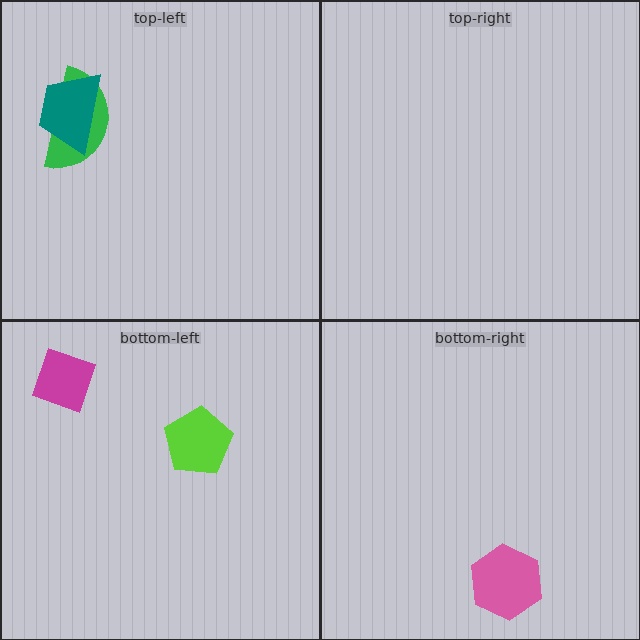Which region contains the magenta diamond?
The bottom-left region.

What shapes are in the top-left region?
The green semicircle, the teal trapezoid.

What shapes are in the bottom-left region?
The lime pentagon, the magenta diamond.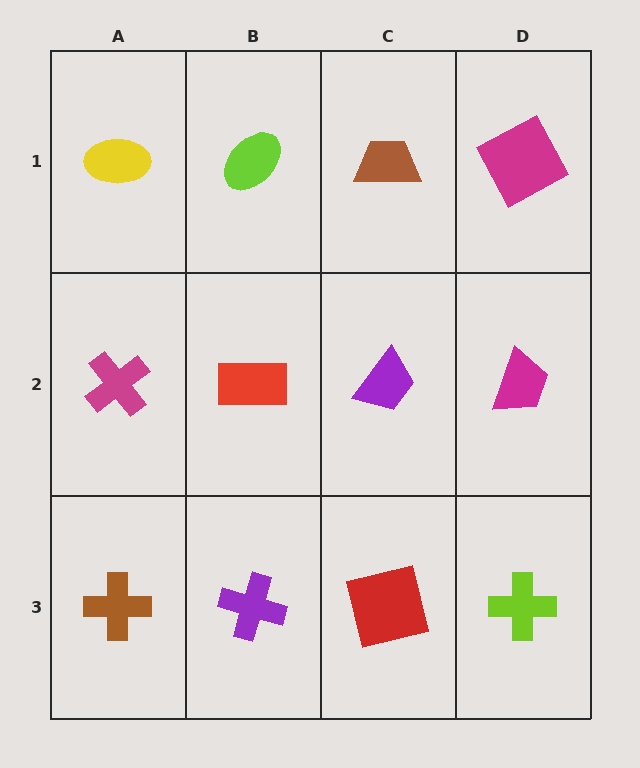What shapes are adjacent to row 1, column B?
A red rectangle (row 2, column B), a yellow ellipse (row 1, column A), a brown trapezoid (row 1, column C).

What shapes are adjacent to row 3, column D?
A magenta trapezoid (row 2, column D), a red square (row 3, column C).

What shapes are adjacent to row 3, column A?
A magenta cross (row 2, column A), a purple cross (row 3, column B).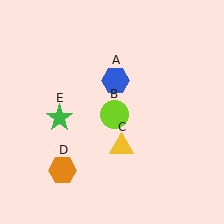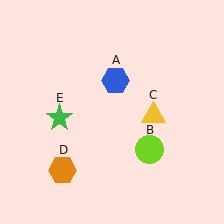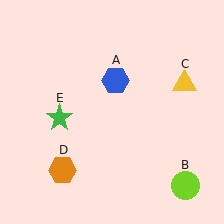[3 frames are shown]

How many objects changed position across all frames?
2 objects changed position: lime circle (object B), yellow triangle (object C).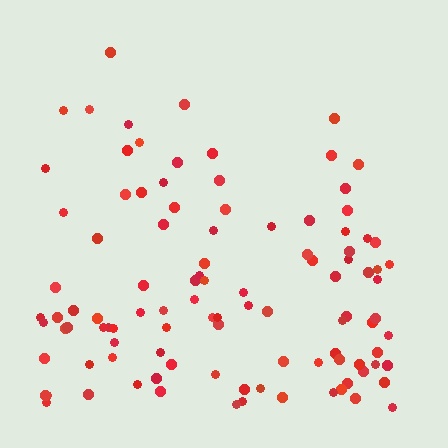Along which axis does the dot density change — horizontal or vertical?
Vertical.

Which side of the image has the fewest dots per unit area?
The top.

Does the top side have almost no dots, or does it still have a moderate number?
Still a moderate number, just noticeably fewer than the bottom.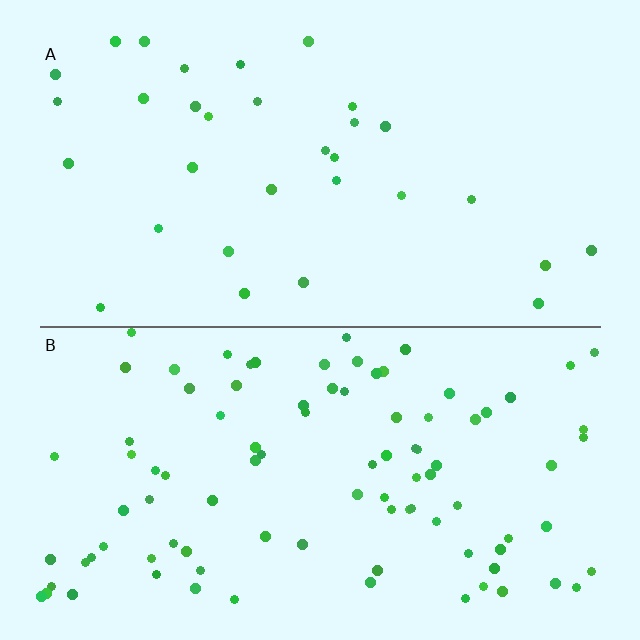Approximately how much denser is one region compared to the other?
Approximately 3.0× — region B over region A.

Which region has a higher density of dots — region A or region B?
B (the bottom).